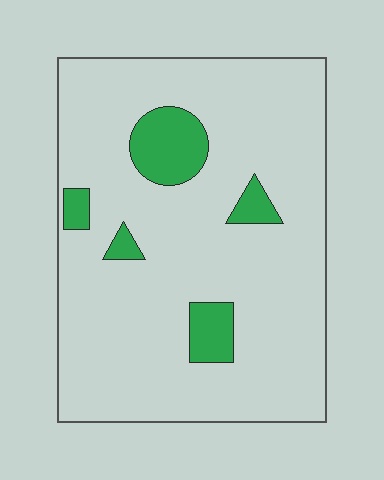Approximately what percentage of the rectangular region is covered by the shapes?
Approximately 10%.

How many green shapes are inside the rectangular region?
5.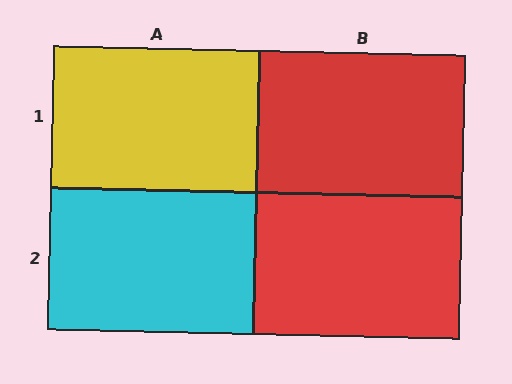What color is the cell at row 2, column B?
Red.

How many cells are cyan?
1 cell is cyan.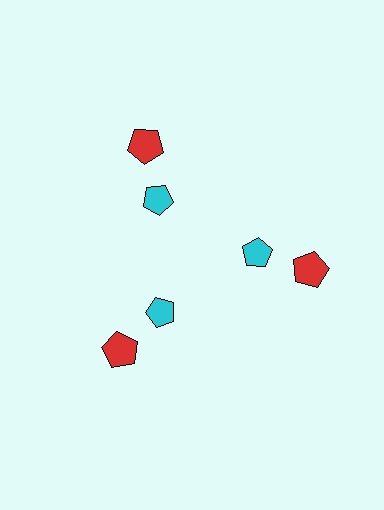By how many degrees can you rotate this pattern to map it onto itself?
The pattern maps onto itself every 120 degrees of rotation.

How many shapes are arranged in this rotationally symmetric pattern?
There are 6 shapes, arranged in 3 groups of 2.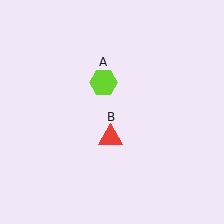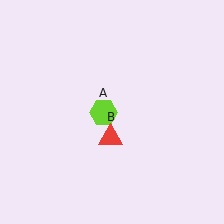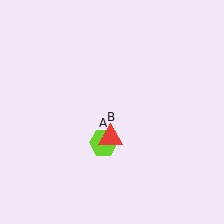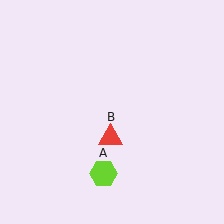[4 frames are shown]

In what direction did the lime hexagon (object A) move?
The lime hexagon (object A) moved down.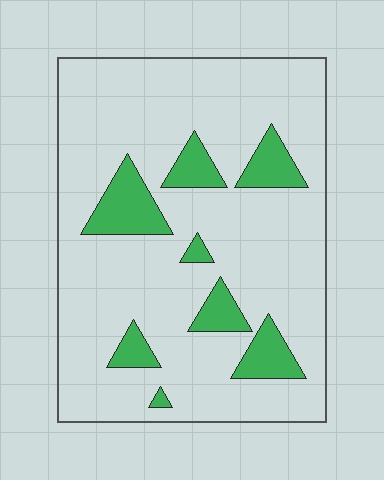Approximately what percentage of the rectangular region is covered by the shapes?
Approximately 15%.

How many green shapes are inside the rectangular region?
8.